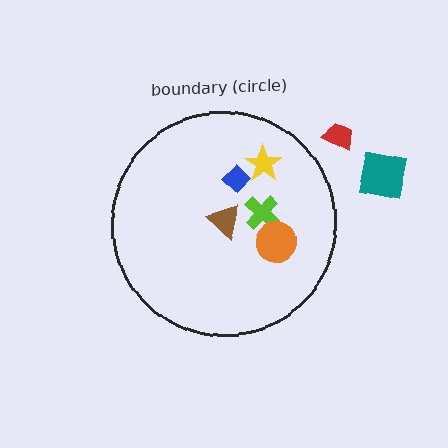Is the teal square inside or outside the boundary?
Outside.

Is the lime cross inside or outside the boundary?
Inside.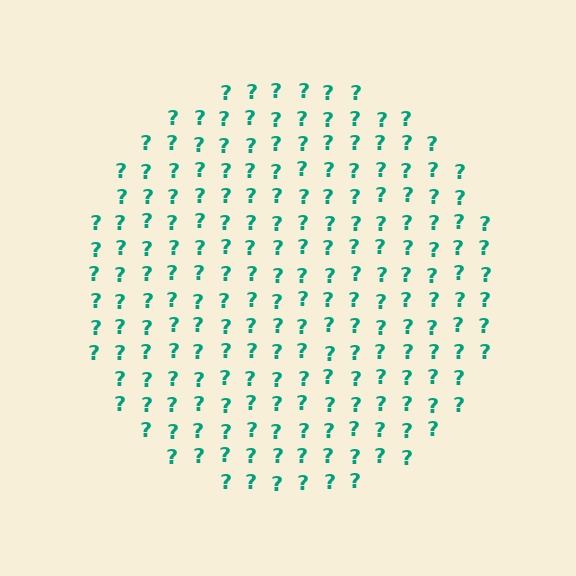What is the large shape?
The large shape is a circle.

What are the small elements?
The small elements are question marks.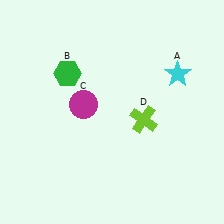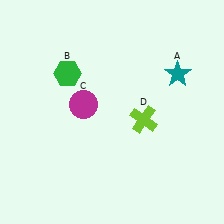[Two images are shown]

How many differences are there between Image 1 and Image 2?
There is 1 difference between the two images.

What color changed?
The star (A) changed from cyan in Image 1 to teal in Image 2.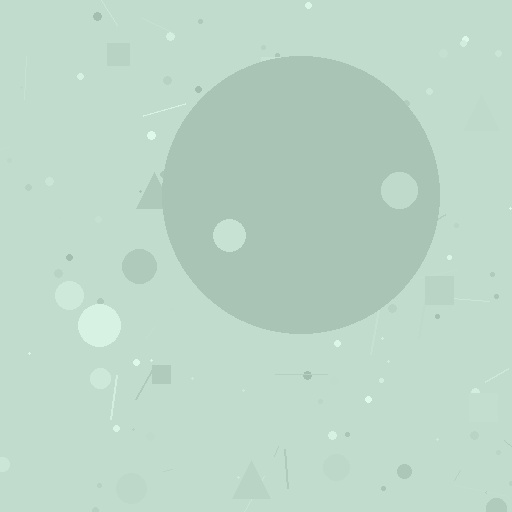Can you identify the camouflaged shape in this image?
The camouflaged shape is a circle.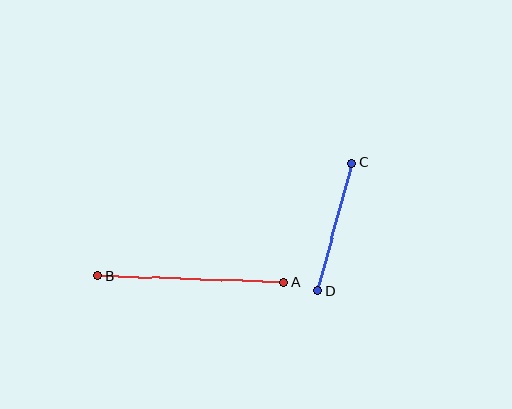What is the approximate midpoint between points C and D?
The midpoint is at approximately (335, 227) pixels.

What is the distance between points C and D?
The distance is approximately 133 pixels.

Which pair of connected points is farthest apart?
Points A and B are farthest apart.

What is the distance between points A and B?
The distance is approximately 186 pixels.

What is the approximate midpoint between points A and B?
The midpoint is at approximately (191, 279) pixels.